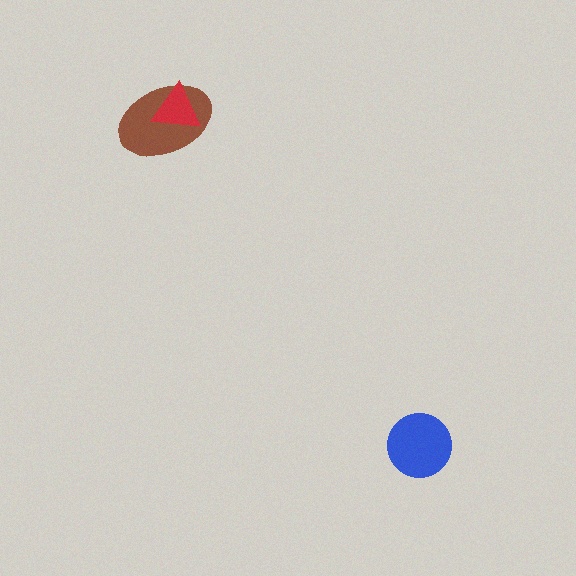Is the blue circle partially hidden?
No, no other shape covers it.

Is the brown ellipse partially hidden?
Yes, it is partially covered by another shape.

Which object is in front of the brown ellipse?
The red triangle is in front of the brown ellipse.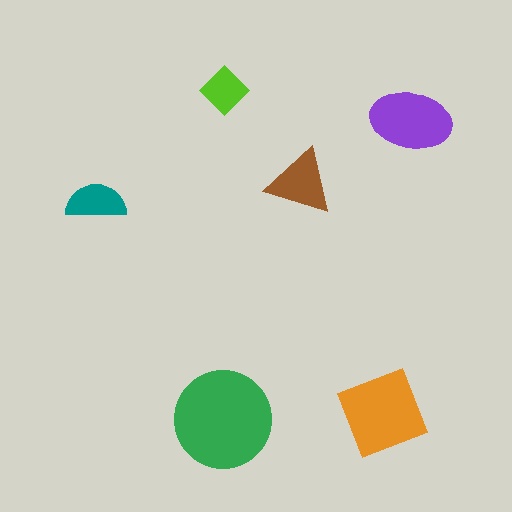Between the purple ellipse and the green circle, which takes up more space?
The green circle.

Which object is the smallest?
The lime diamond.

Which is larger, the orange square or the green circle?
The green circle.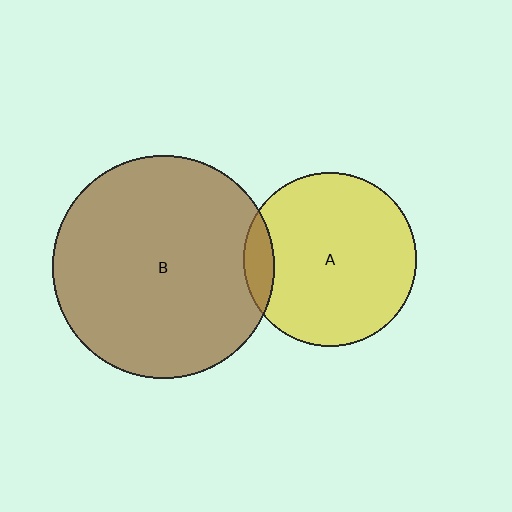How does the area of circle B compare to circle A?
Approximately 1.6 times.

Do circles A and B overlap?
Yes.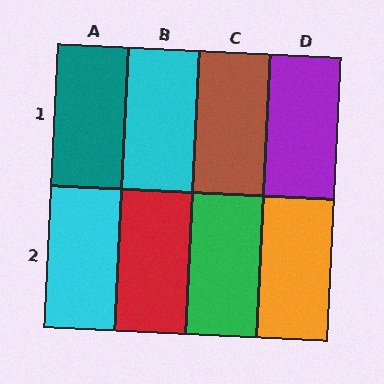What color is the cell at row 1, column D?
Purple.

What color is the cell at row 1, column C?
Brown.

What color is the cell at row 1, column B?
Cyan.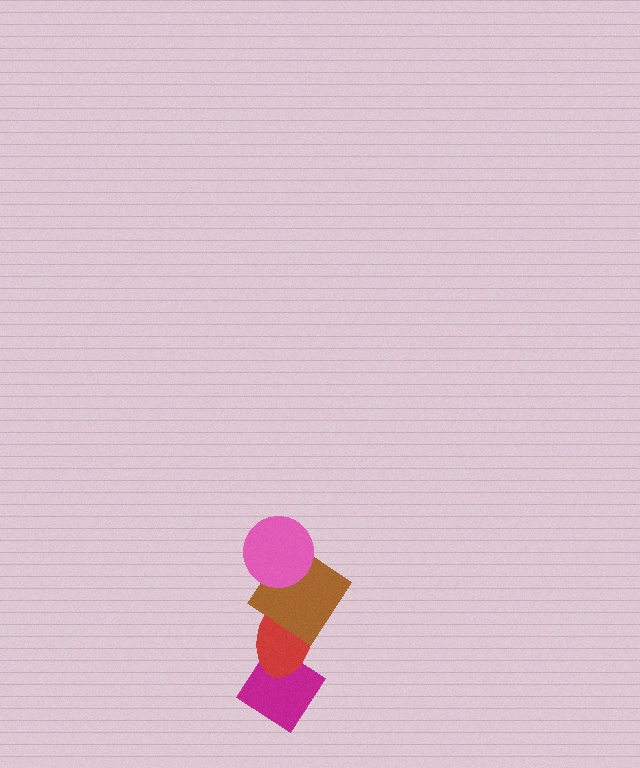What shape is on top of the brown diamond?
The pink circle is on top of the brown diamond.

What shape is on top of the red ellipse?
The brown diamond is on top of the red ellipse.